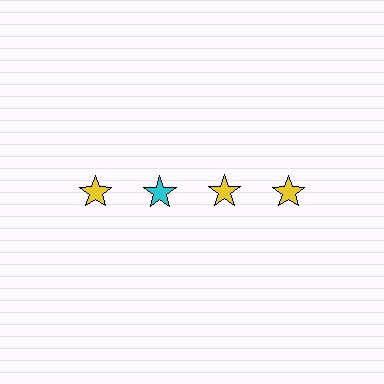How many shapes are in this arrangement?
There are 4 shapes arranged in a grid pattern.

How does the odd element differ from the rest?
It has a different color: cyan instead of yellow.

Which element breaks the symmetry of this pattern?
The cyan star in the top row, second from left column breaks the symmetry. All other shapes are yellow stars.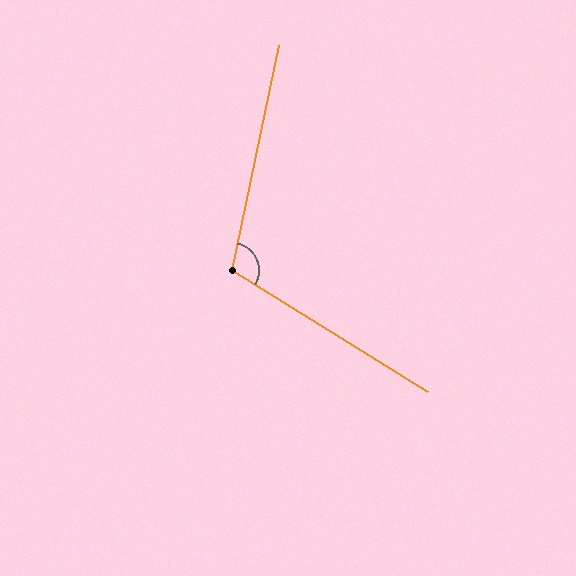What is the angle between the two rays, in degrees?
Approximately 110 degrees.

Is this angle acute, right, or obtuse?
It is obtuse.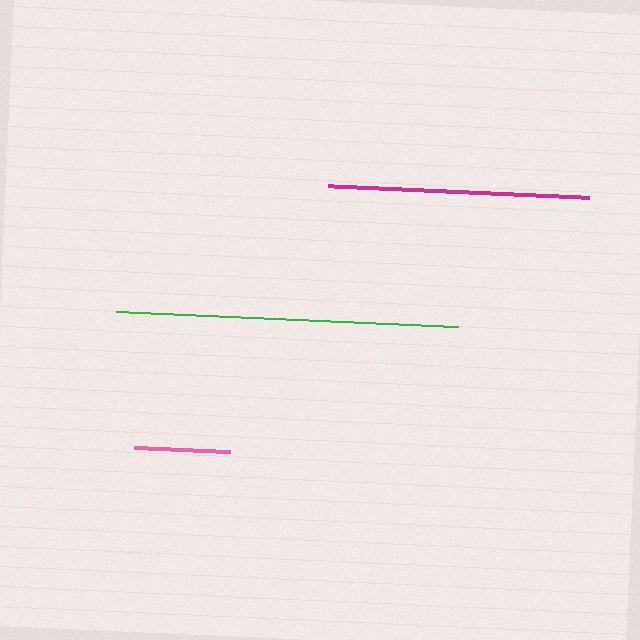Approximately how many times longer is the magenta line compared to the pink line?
The magenta line is approximately 2.7 times the length of the pink line.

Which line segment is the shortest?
The pink line is the shortest at approximately 96 pixels.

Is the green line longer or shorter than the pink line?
The green line is longer than the pink line.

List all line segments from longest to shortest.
From longest to shortest: green, magenta, pink.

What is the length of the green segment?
The green segment is approximately 343 pixels long.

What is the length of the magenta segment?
The magenta segment is approximately 261 pixels long.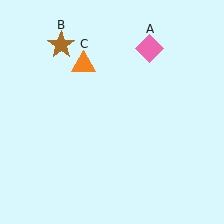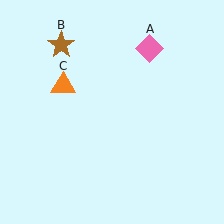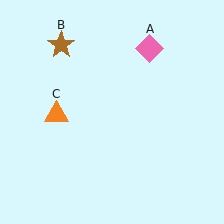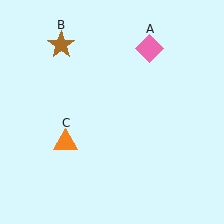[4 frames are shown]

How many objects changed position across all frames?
1 object changed position: orange triangle (object C).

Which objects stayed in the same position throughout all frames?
Pink diamond (object A) and brown star (object B) remained stationary.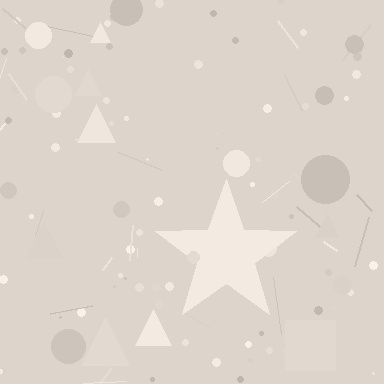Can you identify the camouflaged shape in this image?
The camouflaged shape is a star.